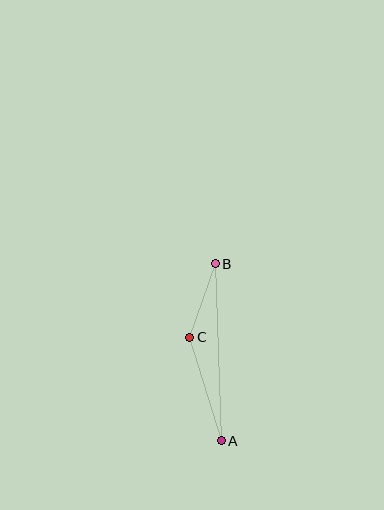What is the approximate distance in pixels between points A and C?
The distance between A and C is approximately 108 pixels.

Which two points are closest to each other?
Points B and C are closest to each other.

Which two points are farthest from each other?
Points A and B are farthest from each other.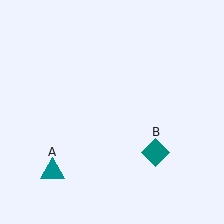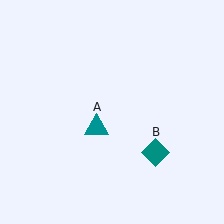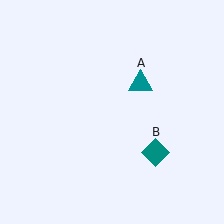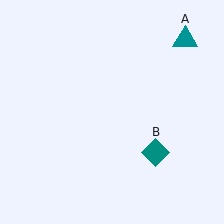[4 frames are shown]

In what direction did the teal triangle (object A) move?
The teal triangle (object A) moved up and to the right.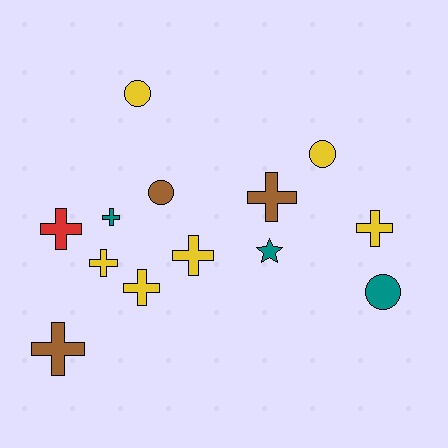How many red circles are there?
There are no red circles.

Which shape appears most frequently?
Cross, with 8 objects.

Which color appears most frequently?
Yellow, with 6 objects.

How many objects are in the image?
There are 13 objects.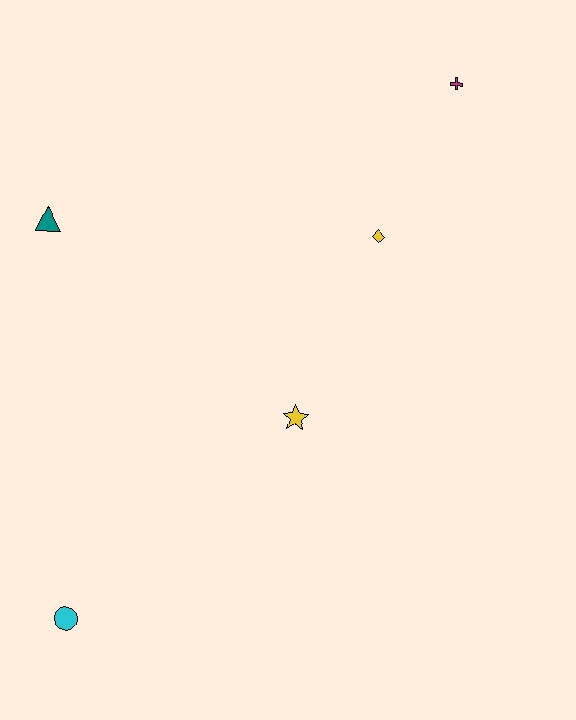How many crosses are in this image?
There is 1 cross.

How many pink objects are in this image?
There are no pink objects.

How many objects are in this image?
There are 5 objects.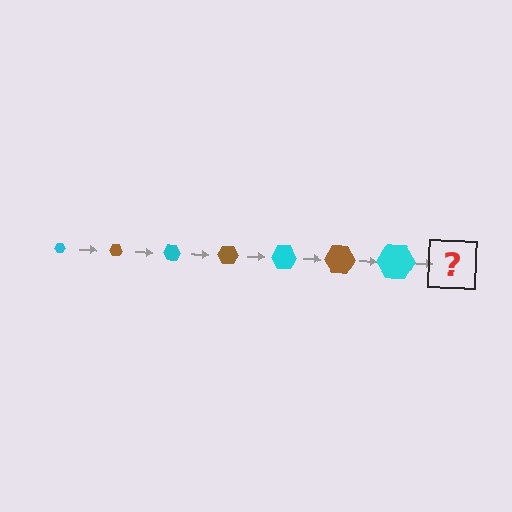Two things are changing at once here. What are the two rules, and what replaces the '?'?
The two rules are that the hexagon grows larger each step and the color cycles through cyan and brown. The '?' should be a brown hexagon, larger than the previous one.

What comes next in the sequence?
The next element should be a brown hexagon, larger than the previous one.